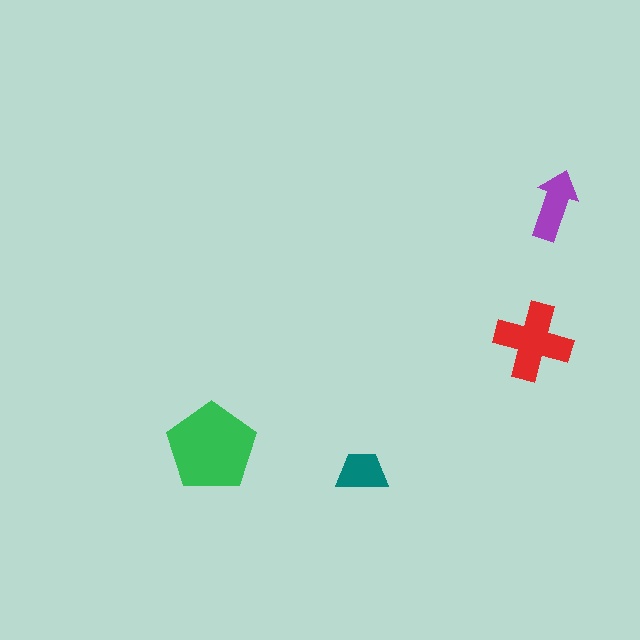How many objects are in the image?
There are 4 objects in the image.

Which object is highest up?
The purple arrow is topmost.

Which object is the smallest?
The teal trapezoid.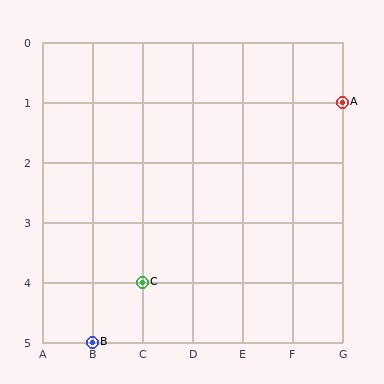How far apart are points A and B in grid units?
Points A and B are 5 columns and 4 rows apart (about 6.4 grid units diagonally).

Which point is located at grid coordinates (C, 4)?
Point C is at (C, 4).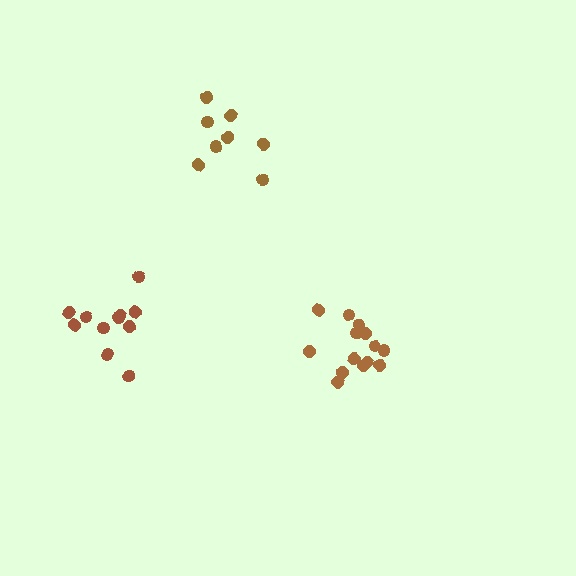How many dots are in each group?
Group 1: 8 dots, Group 2: 14 dots, Group 3: 11 dots (33 total).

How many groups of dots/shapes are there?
There are 3 groups.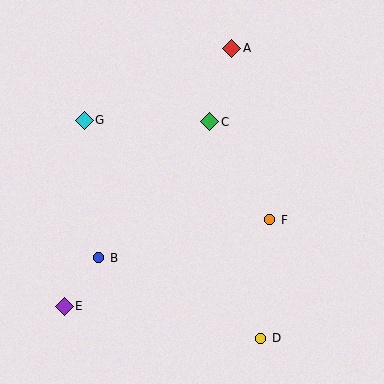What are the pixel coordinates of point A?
Point A is at (232, 48).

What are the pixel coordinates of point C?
Point C is at (210, 122).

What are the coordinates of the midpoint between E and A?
The midpoint between E and A is at (148, 177).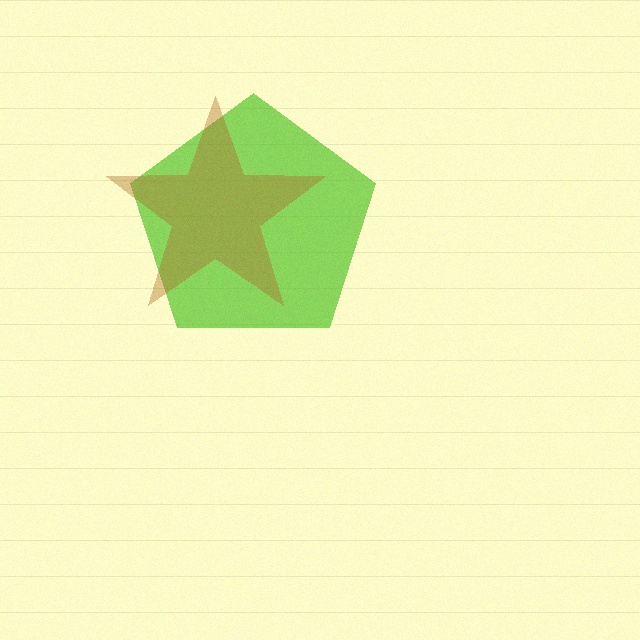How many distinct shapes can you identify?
There are 2 distinct shapes: a lime pentagon, a brown star.